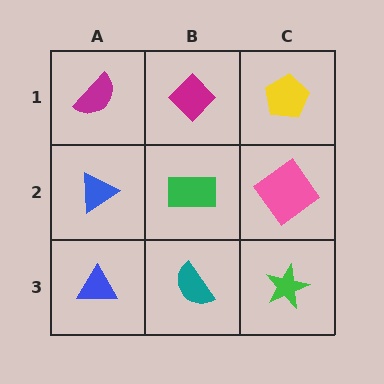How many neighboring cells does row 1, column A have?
2.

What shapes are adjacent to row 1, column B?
A green rectangle (row 2, column B), a magenta semicircle (row 1, column A), a yellow pentagon (row 1, column C).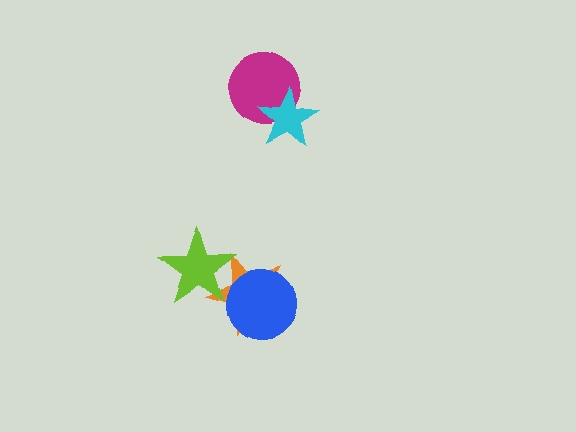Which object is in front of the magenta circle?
The cyan star is in front of the magenta circle.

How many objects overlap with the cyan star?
1 object overlaps with the cyan star.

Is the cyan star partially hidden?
No, no other shape covers it.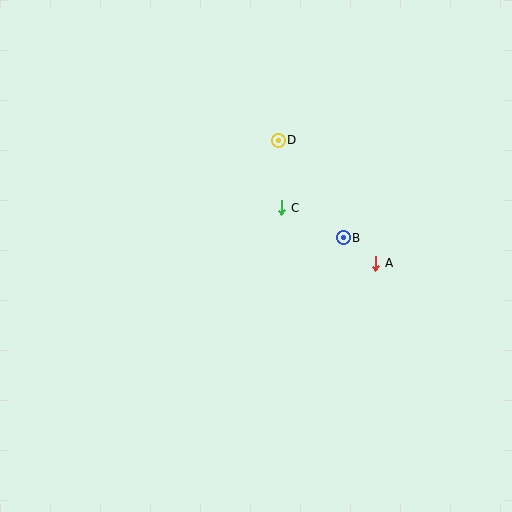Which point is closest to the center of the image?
Point C at (282, 208) is closest to the center.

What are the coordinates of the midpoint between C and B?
The midpoint between C and B is at (312, 223).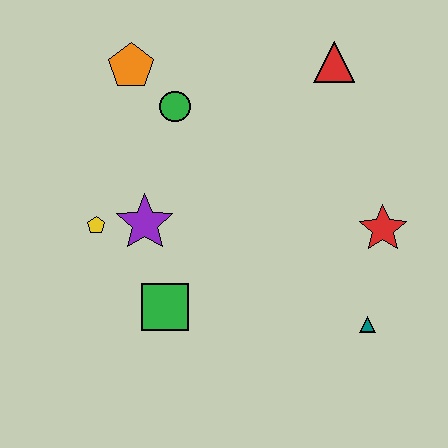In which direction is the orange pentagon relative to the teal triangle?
The orange pentagon is above the teal triangle.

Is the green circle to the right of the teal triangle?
No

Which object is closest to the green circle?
The orange pentagon is closest to the green circle.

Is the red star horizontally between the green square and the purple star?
No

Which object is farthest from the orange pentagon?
The teal triangle is farthest from the orange pentagon.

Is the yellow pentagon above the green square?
Yes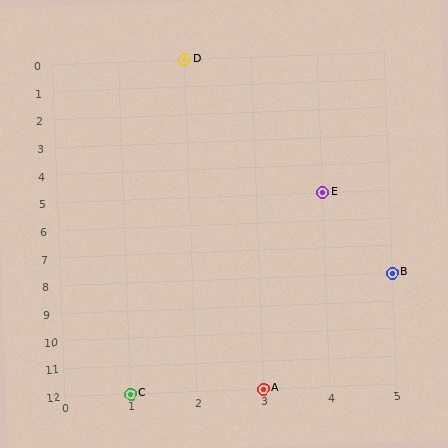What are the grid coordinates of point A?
Point A is at grid coordinates (3, 12).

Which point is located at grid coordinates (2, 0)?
Point D is at (2, 0).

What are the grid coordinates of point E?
Point E is at grid coordinates (4, 5).